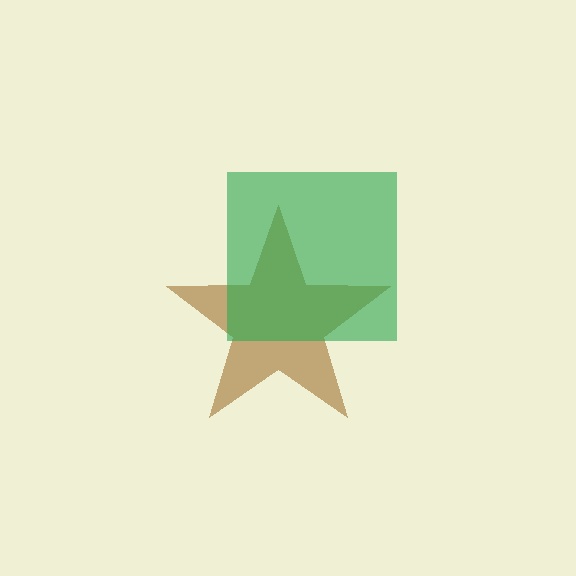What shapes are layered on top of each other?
The layered shapes are: a brown star, a green square.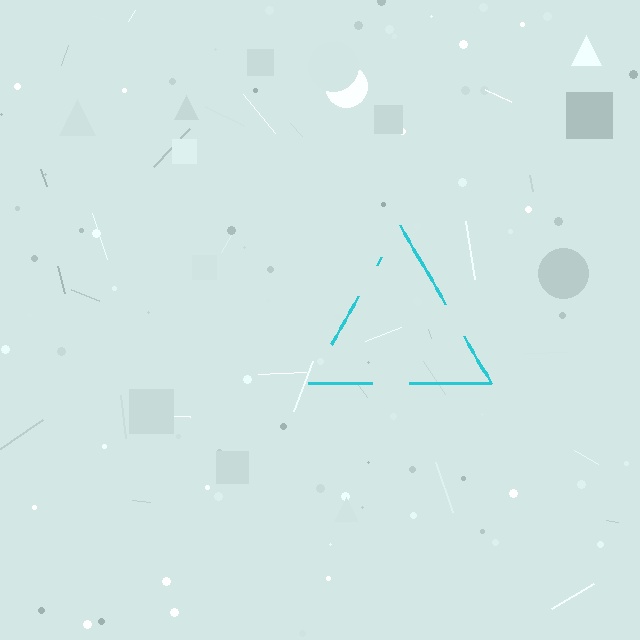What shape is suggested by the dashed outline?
The dashed outline suggests a triangle.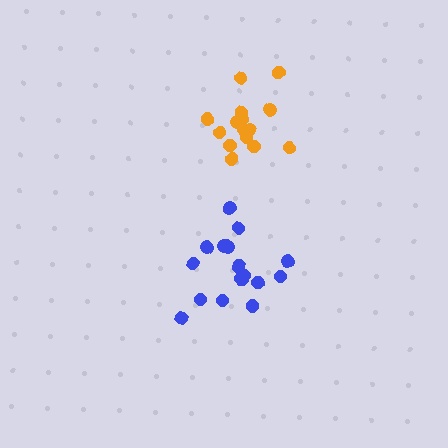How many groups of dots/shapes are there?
There are 2 groups.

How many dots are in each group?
Group 1: 15 dots, Group 2: 19 dots (34 total).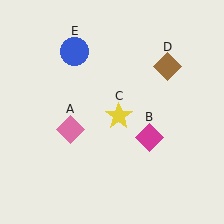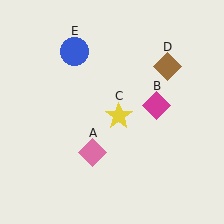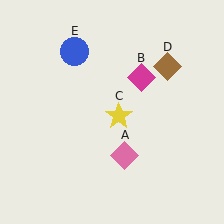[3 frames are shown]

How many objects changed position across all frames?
2 objects changed position: pink diamond (object A), magenta diamond (object B).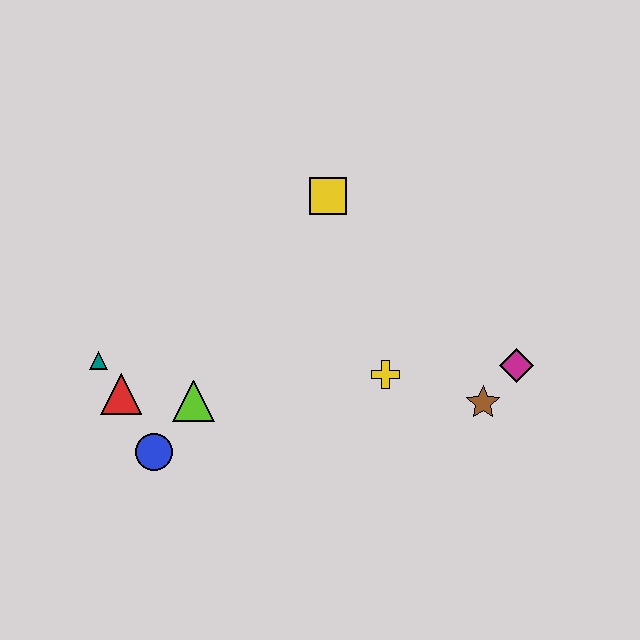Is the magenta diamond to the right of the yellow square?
Yes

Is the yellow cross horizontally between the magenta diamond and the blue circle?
Yes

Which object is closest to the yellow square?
The yellow cross is closest to the yellow square.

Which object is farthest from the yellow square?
The blue circle is farthest from the yellow square.